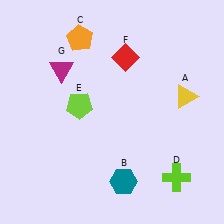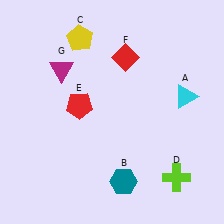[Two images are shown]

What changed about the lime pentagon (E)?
In Image 1, E is lime. In Image 2, it changed to red.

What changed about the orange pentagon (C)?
In Image 1, C is orange. In Image 2, it changed to yellow.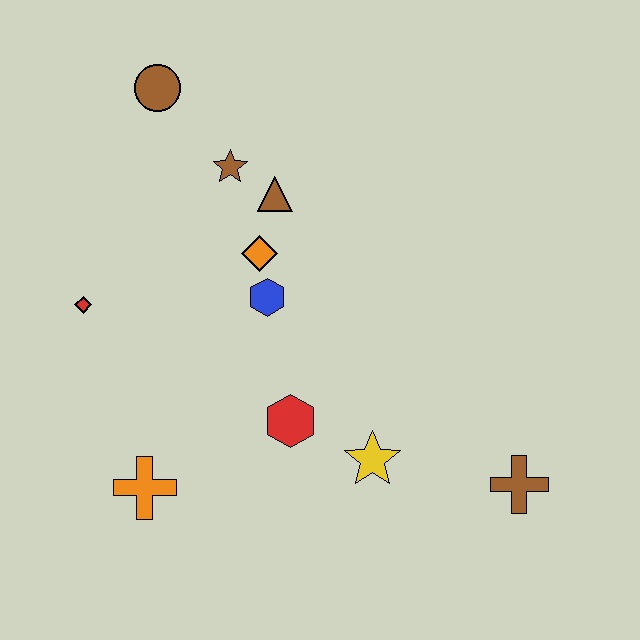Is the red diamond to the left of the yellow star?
Yes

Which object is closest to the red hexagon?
The yellow star is closest to the red hexagon.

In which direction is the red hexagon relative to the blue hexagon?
The red hexagon is below the blue hexagon.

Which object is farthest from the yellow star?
The brown circle is farthest from the yellow star.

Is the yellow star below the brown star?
Yes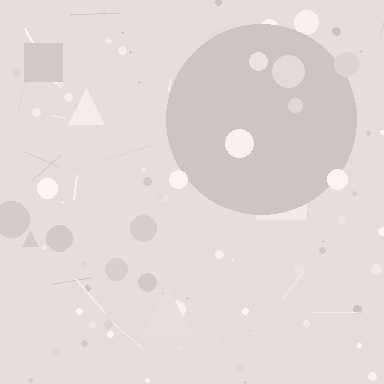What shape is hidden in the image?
A circle is hidden in the image.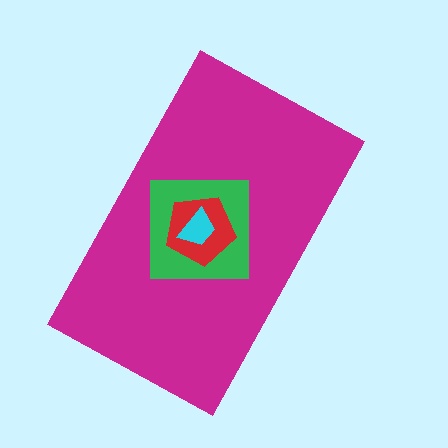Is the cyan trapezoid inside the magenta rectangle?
Yes.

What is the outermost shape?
The magenta rectangle.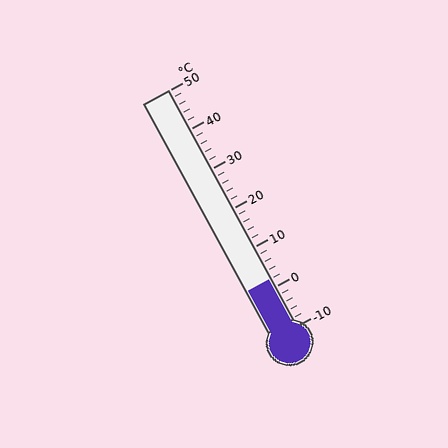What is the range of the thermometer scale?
The thermometer scale ranges from -10°C to 50°C.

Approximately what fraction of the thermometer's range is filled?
The thermometer is filled to approximately 20% of its range.